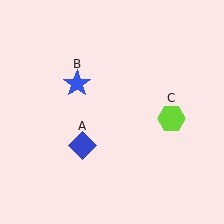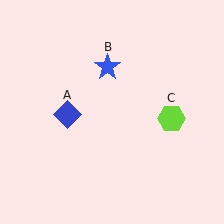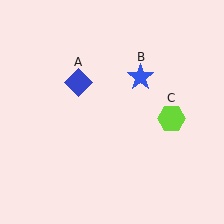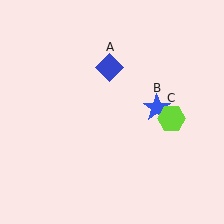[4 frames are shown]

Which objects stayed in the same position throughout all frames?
Lime hexagon (object C) remained stationary.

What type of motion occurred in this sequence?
The blue diamond (object A), blue star (object B) rotated clockwise around the center of the scene.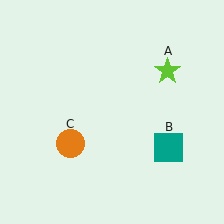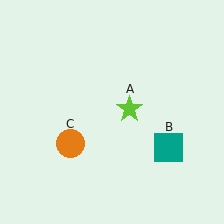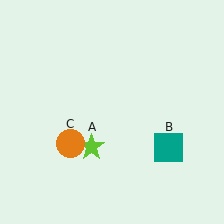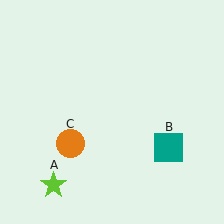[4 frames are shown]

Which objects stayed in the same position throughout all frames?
Teal square (object B) and orange circle (object C) remained stationary.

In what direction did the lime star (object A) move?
The lime star (object A) moved down and to the left.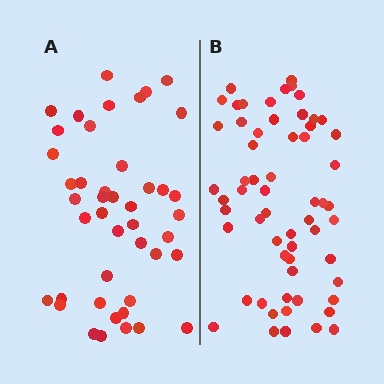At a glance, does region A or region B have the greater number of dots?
Region B (the right region) has more dots.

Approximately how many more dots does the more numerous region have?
Region B has approximately 15 more dots than region A.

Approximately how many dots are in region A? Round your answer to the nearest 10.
About 40 dots. (The exact count is 44, which rounds to 40.)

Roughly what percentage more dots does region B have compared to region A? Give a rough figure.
About 35% more.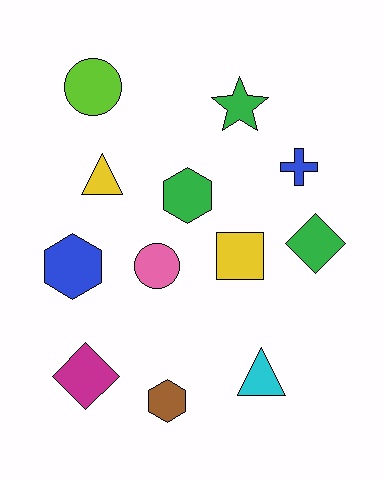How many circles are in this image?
There are 2 circles.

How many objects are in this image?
There are 12 objects.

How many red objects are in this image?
There are no red objects.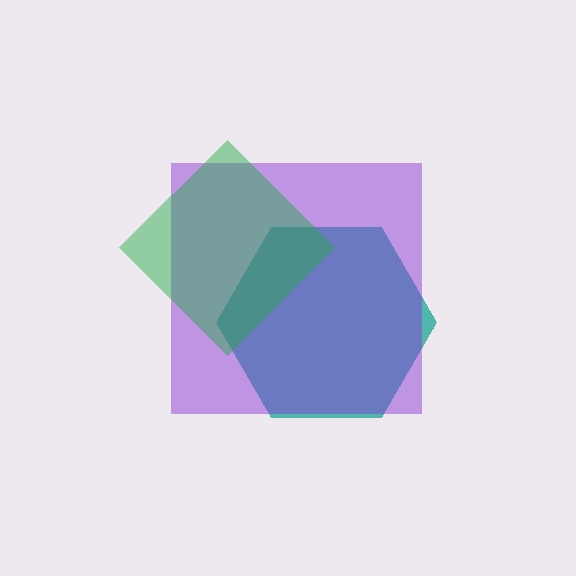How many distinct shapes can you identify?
There are 3 distinct shapes: a teal hexagon, a purple square, a green diamond.